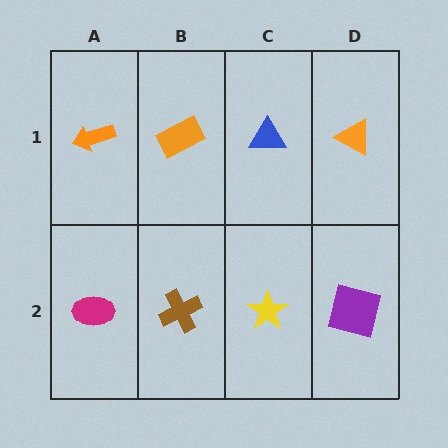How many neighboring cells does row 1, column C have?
3.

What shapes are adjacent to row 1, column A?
A magenta ellipse (row 2, column A), an orange rectangle (row 1, column B).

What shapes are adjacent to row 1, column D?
A purple square (row 2, column D), a blue triangle (row 1, column C).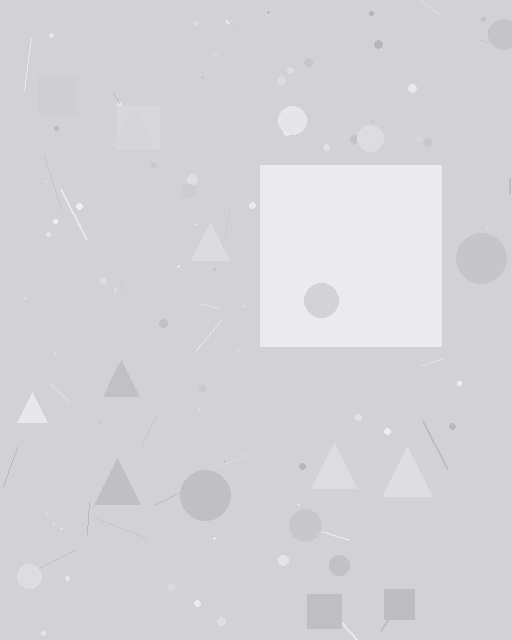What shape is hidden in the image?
A square is hidden in the image.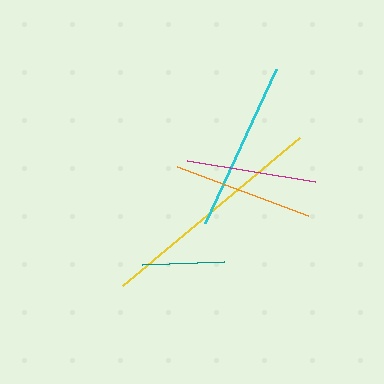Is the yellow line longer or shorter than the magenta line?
The yellow line is longer than the magenta line.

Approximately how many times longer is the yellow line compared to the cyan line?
The yellow line is approximately 1.4 times the length of the cyan line.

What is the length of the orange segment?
The orange segment is approximately 140 pixels long.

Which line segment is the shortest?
The teal line is the shortest at approximately 82 pixels.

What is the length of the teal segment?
The teal segment is approximately 82 pixels long.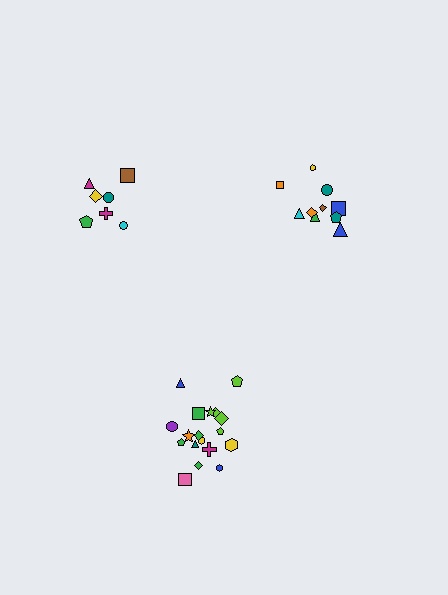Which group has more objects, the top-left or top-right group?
The top-right group.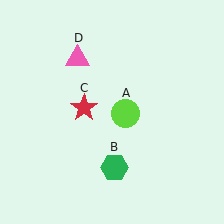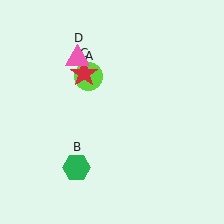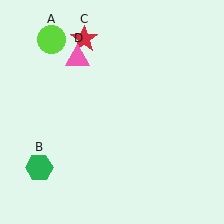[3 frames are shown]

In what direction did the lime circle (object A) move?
The lime circle (object A) moved up and to the left.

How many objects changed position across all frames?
3 objects changed position: lime circle (object A), green hexagon (object B), red star (object C).